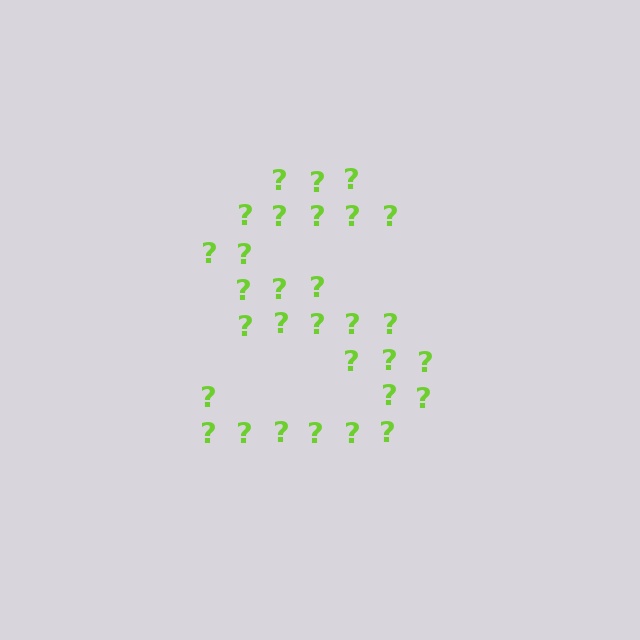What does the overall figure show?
The overall figure shows the letter S.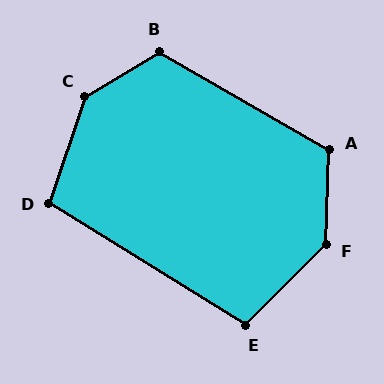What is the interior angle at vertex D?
Approximately 103 degrees (obtuse).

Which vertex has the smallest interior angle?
E, at approximately 103 degrees.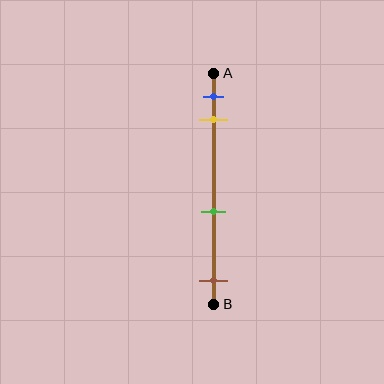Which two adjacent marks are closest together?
The blue and yellow marks are the closest adjacent pair.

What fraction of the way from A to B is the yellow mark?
The yellow mark is approximately 20% (0.2) of the way from A to B.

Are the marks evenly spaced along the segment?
No, the marks are not evenly spaced.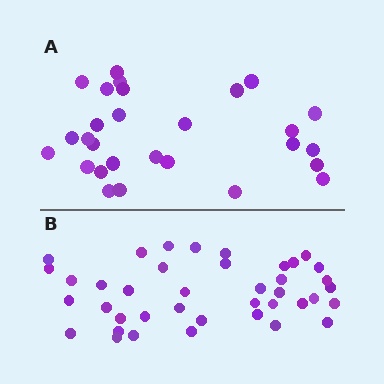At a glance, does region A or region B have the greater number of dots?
Region B (the bottom region) has more dots.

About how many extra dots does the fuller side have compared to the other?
Region B has roughly 12 or so more dots than region A.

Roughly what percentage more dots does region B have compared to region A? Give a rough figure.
About 45% more.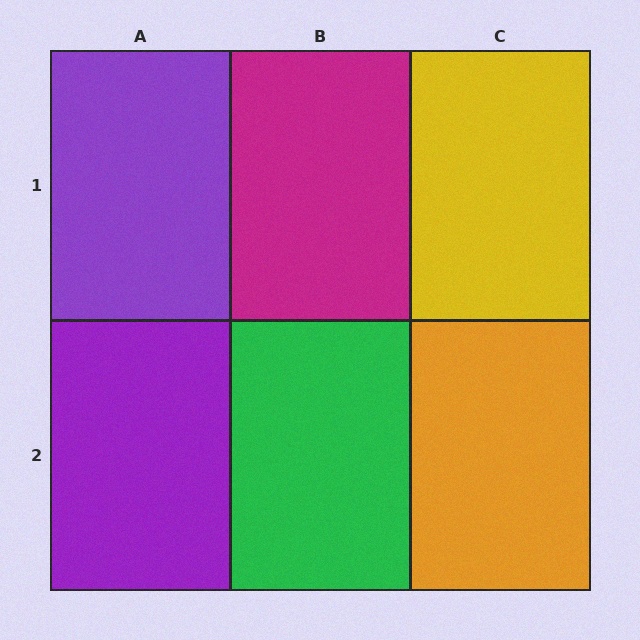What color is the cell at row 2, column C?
Orange.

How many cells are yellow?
1 cell is yellow.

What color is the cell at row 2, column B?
Green.